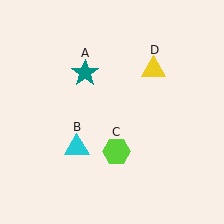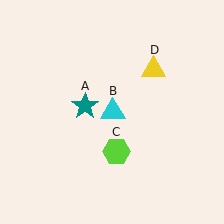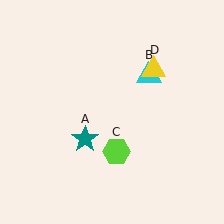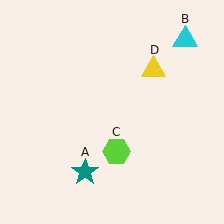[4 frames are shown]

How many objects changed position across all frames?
2 objects changed position: teal star (object A), cyan triangle (object B).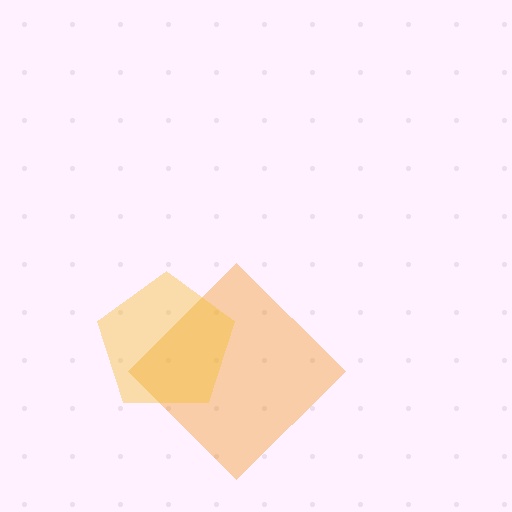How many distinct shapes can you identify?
There are 2 distinct shapes: an orange diamond, a yellow pentagon.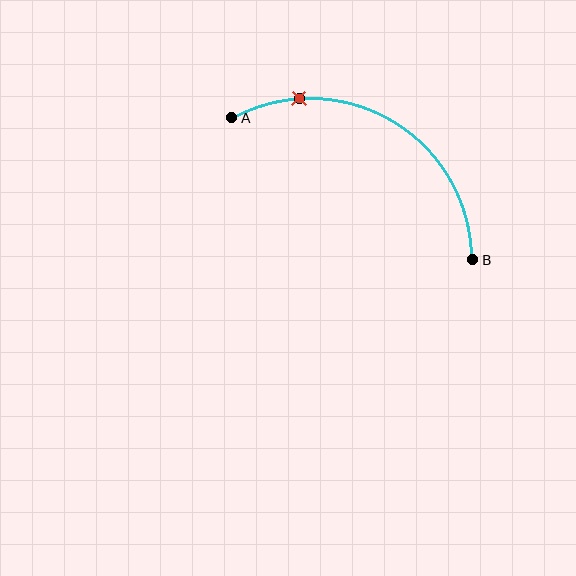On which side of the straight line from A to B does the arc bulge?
The arc bulges above the straight line connecting A and B.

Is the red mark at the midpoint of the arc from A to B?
No. The red mark lies on the arc but is closer to endpoint A. The arc midpoint would be at the point on the curve equidistant along the arc from both A and B.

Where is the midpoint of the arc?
The arc midpoint is the point on the curve farthest from the straight line joining A and B. It sits above that line.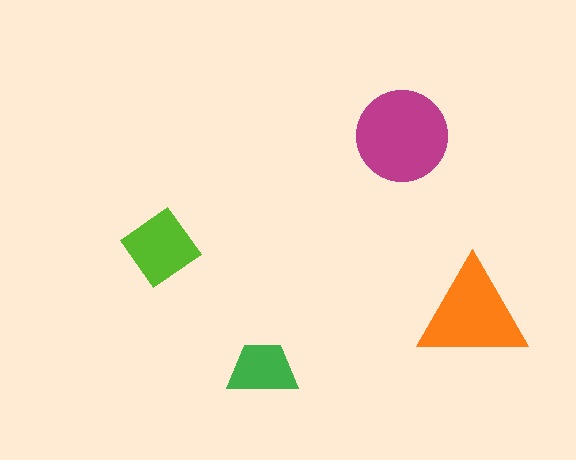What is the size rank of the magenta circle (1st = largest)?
1st.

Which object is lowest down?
The green trapezoid is bottommost.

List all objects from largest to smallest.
The magenta circle, the orange triangle, the lime diamond, the green trapezoid.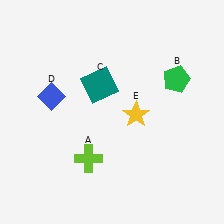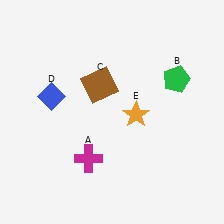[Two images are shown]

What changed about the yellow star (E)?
In Image 1, E is yellow. In Image 2, it changed to orange.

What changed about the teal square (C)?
In Image 1, C is teal. In Image 2, it changed to brown.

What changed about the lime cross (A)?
In Image 1, A is lime. In Image 2, it changed to magenta.